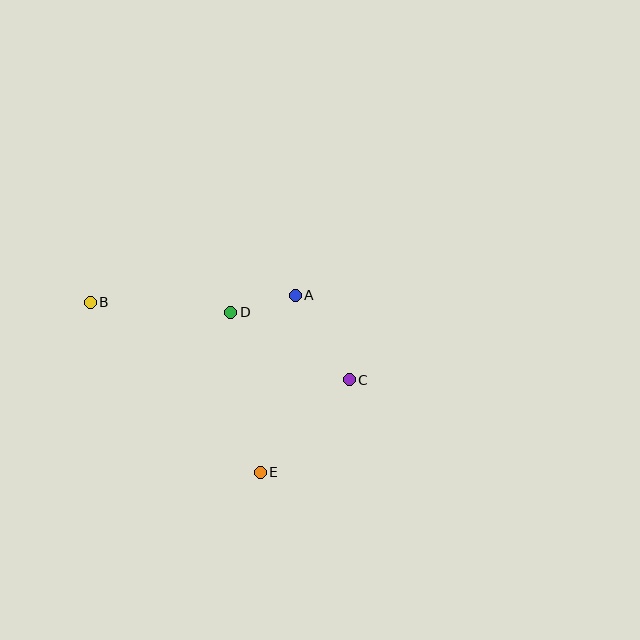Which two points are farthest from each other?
Points B and C are farthest from each other.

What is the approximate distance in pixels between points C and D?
The distance between C and D is approximately 137 pixels.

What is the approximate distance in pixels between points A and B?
The distance between A and B is approximately 205 pixels.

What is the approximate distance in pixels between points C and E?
The distance between C and E is approximately 128 pixels.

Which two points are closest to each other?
Points A and D are closest to each other.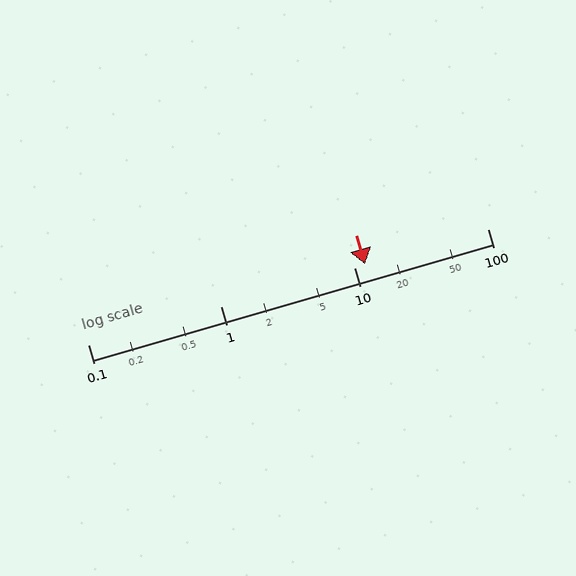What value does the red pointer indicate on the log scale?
The pointer indicates approximately 12.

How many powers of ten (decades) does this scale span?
The scale spans 3 decades, from 0.1 to 100.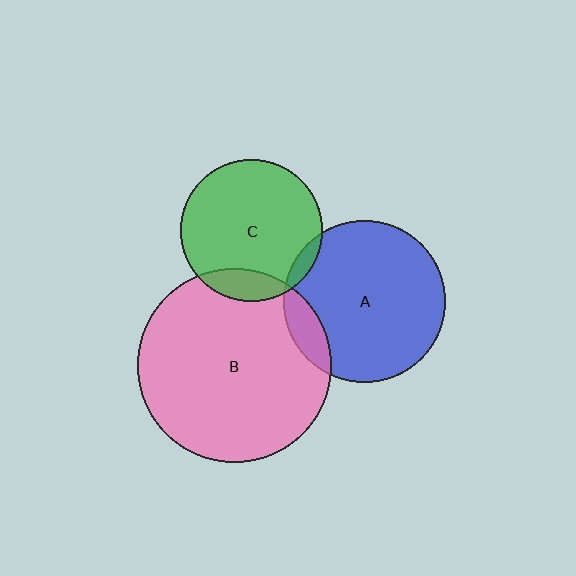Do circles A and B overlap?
Yes.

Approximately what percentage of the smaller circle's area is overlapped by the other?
Approximately 10%.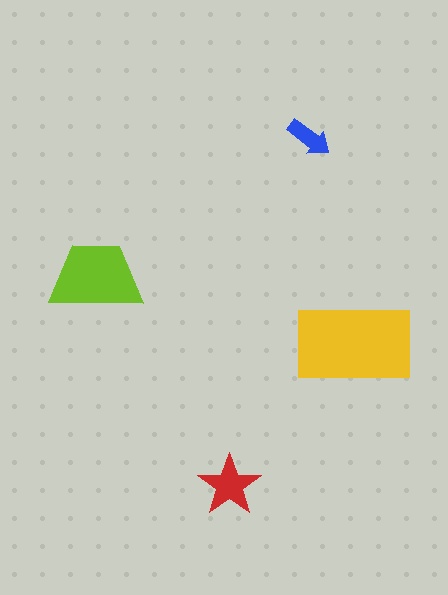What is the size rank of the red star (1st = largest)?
3rd.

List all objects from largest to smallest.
The yellow rectangle, the lime trapezoid, the red star, the blue arrow.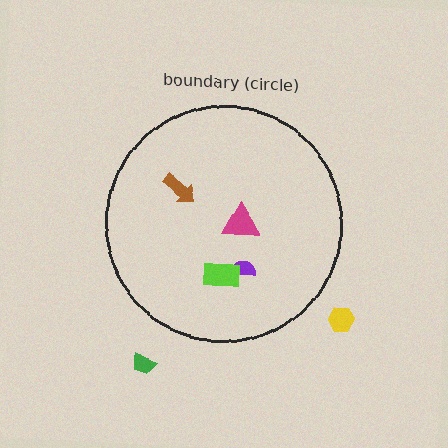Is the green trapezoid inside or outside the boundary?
Outside.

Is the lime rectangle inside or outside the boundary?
Inside.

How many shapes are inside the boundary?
4 inside, 2 outside.